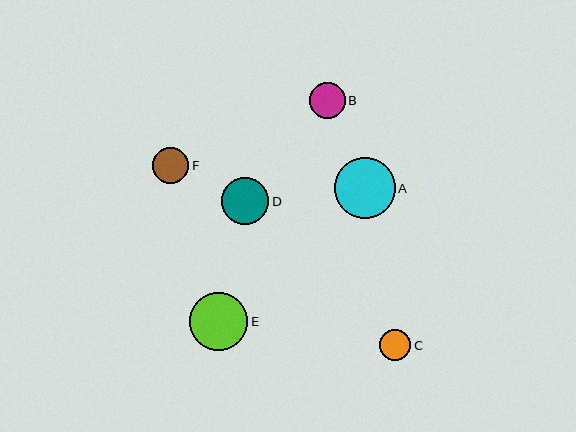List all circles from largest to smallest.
From largest to smallest: A, E, D, F, B, C.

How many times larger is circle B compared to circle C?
Circle B is approximately 1.2 times the size of circle C.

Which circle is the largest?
Circle A is the largest with a size of approximately 61 pixels.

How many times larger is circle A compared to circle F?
Circle A is approximately 1.7 times the size of circle F.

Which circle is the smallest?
Circle C is the smallest with a size of approximately 31 pixels.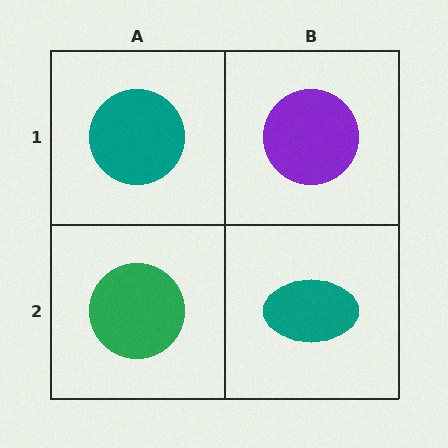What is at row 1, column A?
A teal circle.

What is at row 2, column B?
A teal ellipse.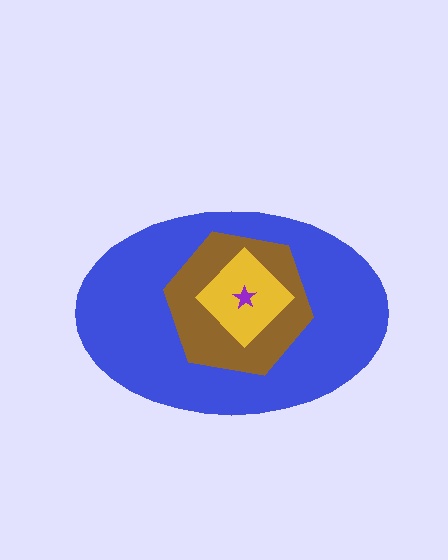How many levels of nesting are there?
4.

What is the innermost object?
The purple star.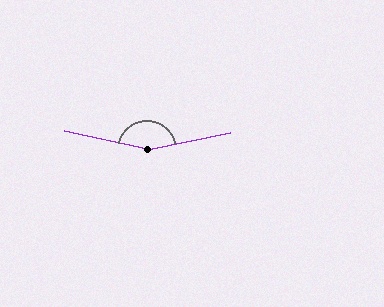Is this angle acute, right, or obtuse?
It is obtuse.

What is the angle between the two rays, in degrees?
Approximately 156 degrees.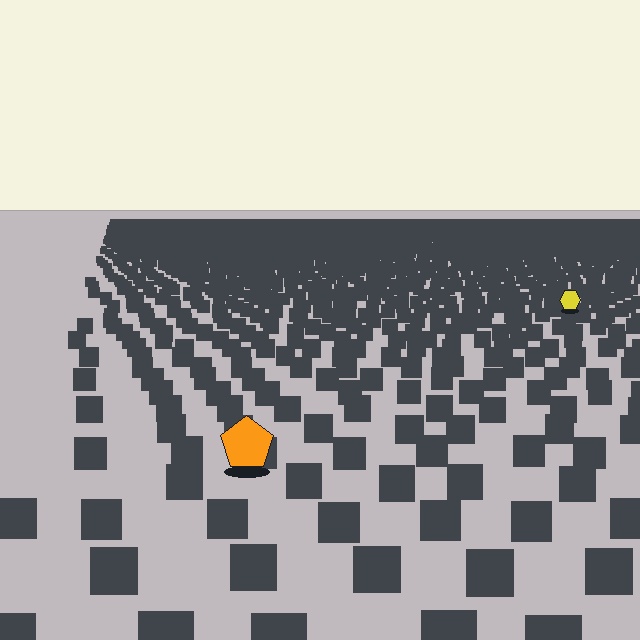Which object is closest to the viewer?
The orange pentagon is closest. The texture marks near it are larger and more spread out.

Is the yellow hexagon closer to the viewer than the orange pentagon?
No. The orange pentagon is closer — you can tell from the texture gradient: the ground texture is coarser near it.